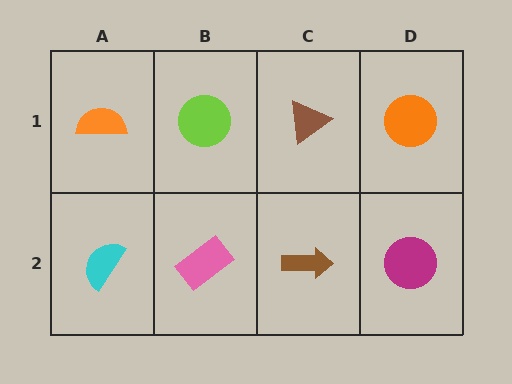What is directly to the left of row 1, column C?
A lime circle.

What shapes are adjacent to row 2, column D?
An orange circle (row 1, column D), a brown arrow (row 2, column C).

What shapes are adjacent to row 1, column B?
A pink rectangle (row 2, column B), an orange semicircle (row 1, column A), a brown triangle (row 1, column C).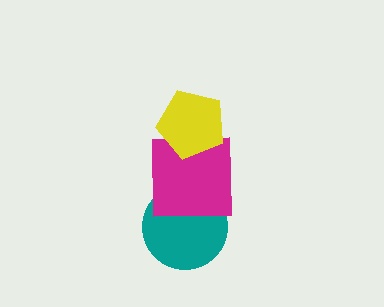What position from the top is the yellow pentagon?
The yellow pentagon is 1st from the top.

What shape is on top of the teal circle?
The magenta square is on top of the teal circle.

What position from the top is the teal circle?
The teal circle is 3rd from the top.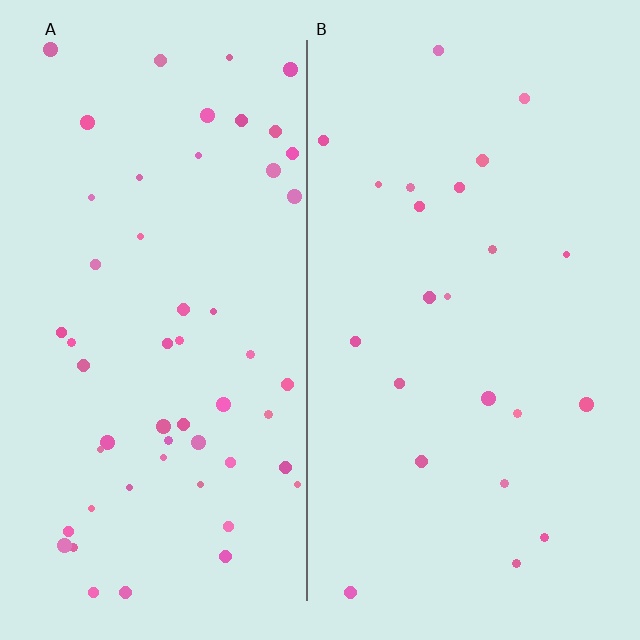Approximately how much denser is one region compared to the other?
Approximately 2.4× — region A over region B.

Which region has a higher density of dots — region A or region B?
A (the left).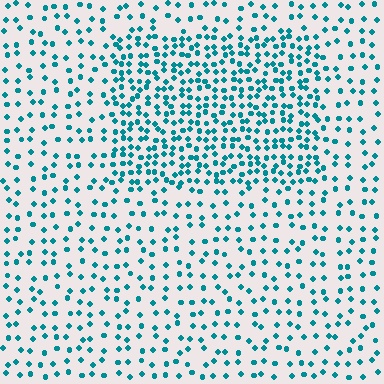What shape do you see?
I see a rectangle.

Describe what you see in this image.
The image contains small teal elements arranged at two different densities. A rectangle-shaped region is visible where the elements are more densely packed than the surrounding area.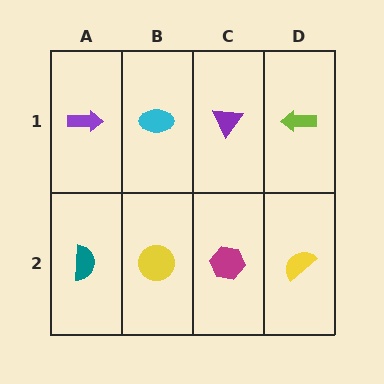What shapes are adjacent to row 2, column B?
A cyan ellipse (row 1, column B), a teal semicircle (row 2, column A), a magenta hexagon (row 2, column C).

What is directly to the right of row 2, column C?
A yellow semicircle.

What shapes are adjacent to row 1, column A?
A teal semicircle (row 2, column A), a cyan ellipse (row 1, column B).